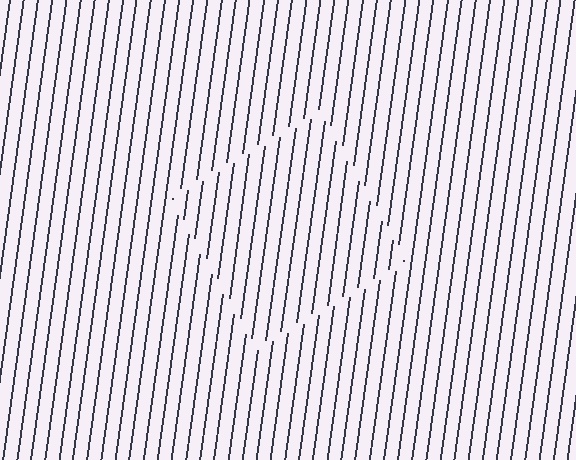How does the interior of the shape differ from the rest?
The interior of the shape contains the same grating, shifted by half a period — the contour is defined by the phase discontinuity where line-ends from the inner and outer gratings abut.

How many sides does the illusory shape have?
4 sides — the line-ends trace a square.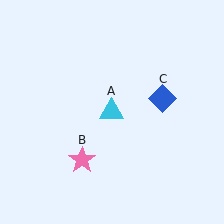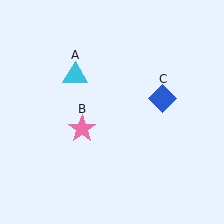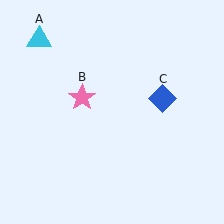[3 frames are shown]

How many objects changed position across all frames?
2 objects changed position: cyan triangle (object A), pink star (object B).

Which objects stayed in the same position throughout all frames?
Blue diamond (object C) remained stationary.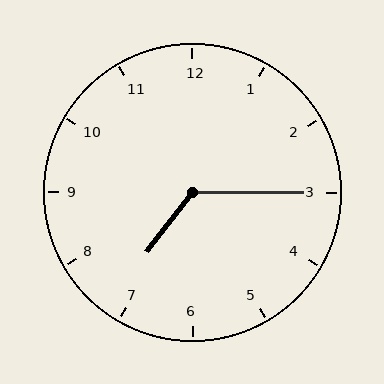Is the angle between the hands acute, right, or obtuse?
It is obtuse.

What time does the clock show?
7:15.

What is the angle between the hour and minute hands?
Approximately 128 degrees.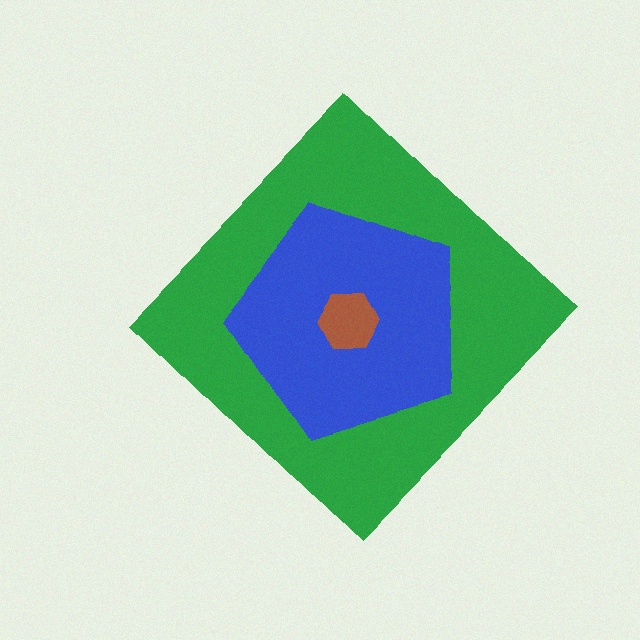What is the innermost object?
The brown hexagon.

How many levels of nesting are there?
3.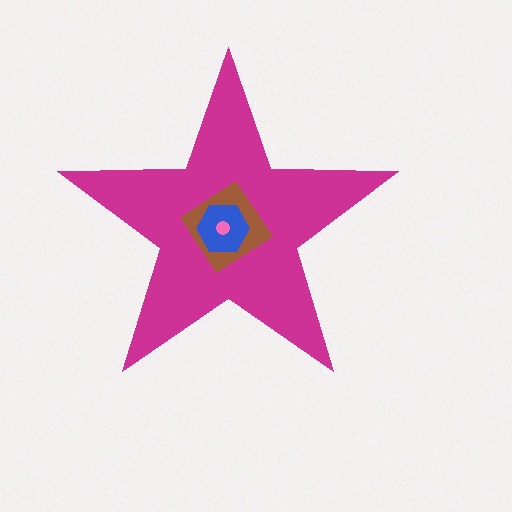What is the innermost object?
The pink circle.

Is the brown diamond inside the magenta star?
Yes.